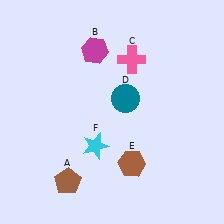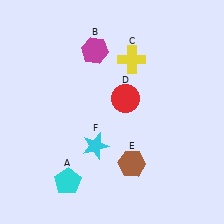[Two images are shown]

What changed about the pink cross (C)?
In Image 1, C is pink. In Image 2, it changed to yellow.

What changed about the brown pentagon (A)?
In Image 1, A is brown. In Image 2, it changed to cyan.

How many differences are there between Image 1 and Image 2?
There are 3 differences between the two images.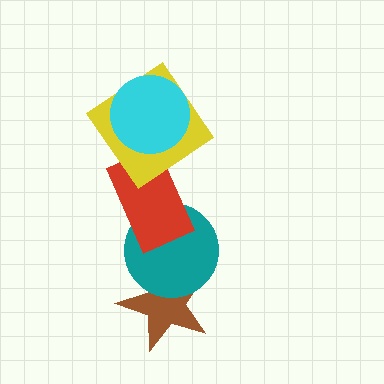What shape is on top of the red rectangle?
The yellow diamond is on top of the red rectangle.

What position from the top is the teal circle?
The teal circle is 4th from the top.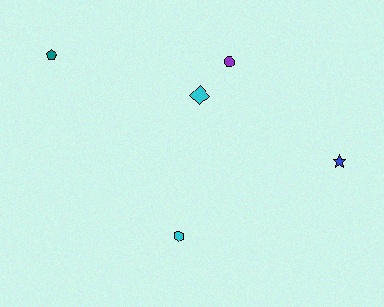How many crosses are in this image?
There are no crosses.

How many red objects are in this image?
There are no red objects.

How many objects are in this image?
There are 5 objects.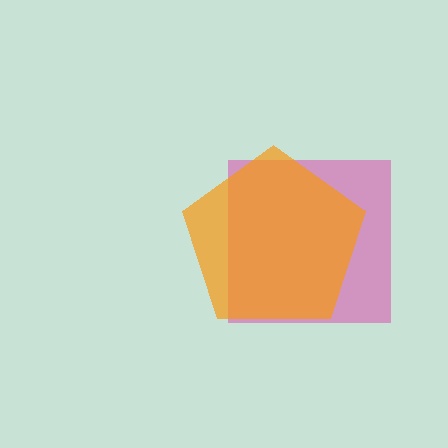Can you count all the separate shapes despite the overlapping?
Yes, there are 2 separate shapes.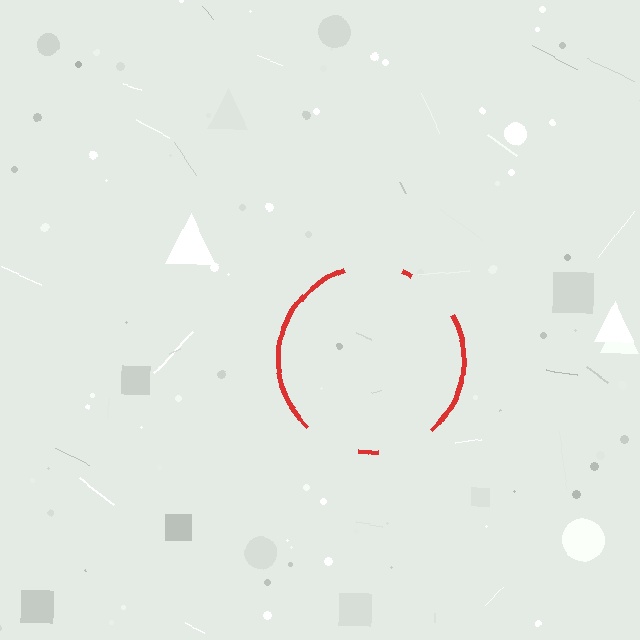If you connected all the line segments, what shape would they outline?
They would outline a circle.